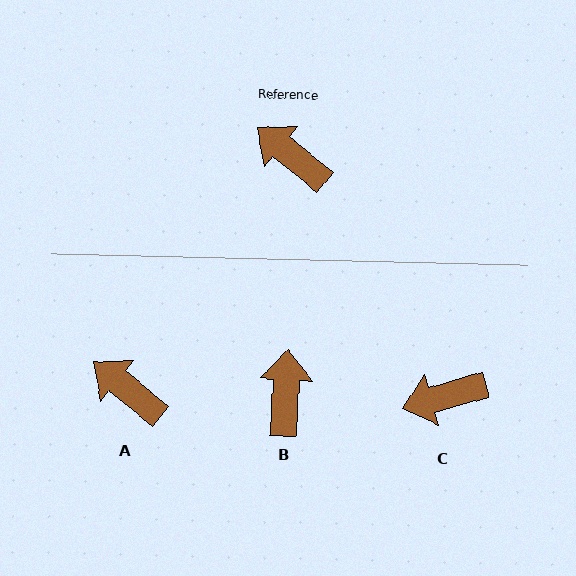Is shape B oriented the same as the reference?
No, it is off by about 54 degrees.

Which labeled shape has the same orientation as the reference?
A.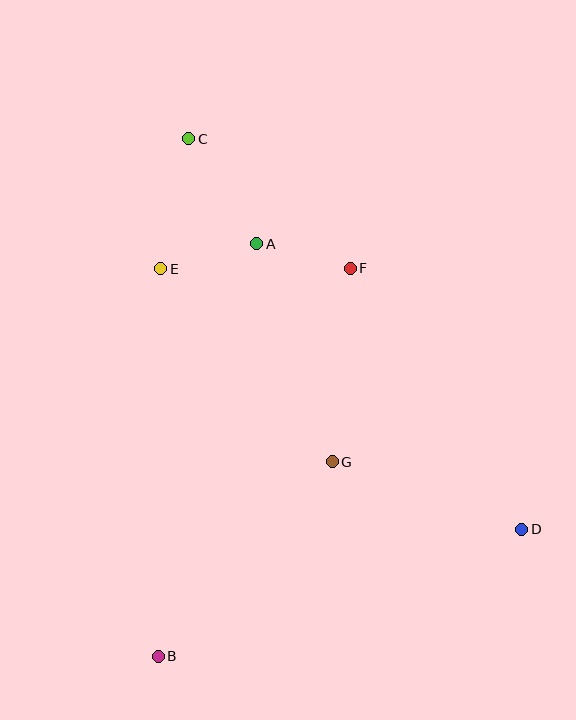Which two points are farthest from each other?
Points B and C are farthest from each other.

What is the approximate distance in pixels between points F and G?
The distance between F and G is approximately 194 pixels.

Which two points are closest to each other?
Points A and F are closest to each other.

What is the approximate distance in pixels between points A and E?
The distance between A and E is approximately 99 pixels.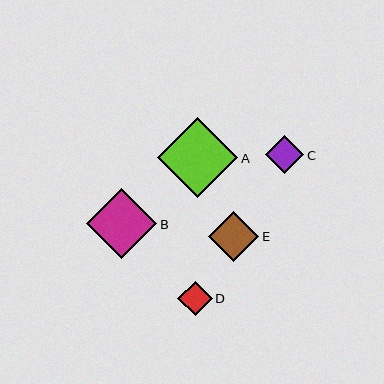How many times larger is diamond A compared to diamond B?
Diamond A is approximately 1.1 times the size of diamond B.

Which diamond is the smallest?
Diamond D is the smallest with a size of approximately 35 pixels.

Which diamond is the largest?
Diamond A is the largest with a size of approximately 80 pixels.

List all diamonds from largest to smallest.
From largest to smallest: A, B, E, C, D.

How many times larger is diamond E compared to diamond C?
Diamond E is approximately 1.3 times the size of diamond C.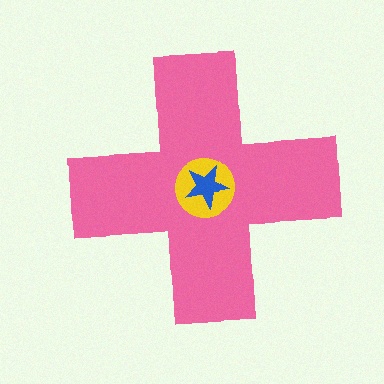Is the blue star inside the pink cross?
Yes.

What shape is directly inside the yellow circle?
The blue star.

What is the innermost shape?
The blue star.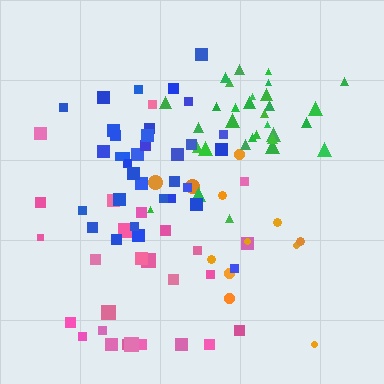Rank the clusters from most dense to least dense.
green, blue, pink, orange.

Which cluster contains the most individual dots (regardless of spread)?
Blue (34).